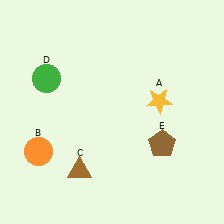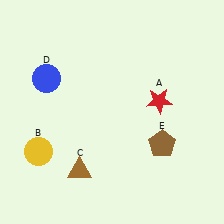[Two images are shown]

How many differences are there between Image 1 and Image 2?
There are 3 differences between the two images.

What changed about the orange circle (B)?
In Image 1, B is orange. In Image 2, it changed to yellow.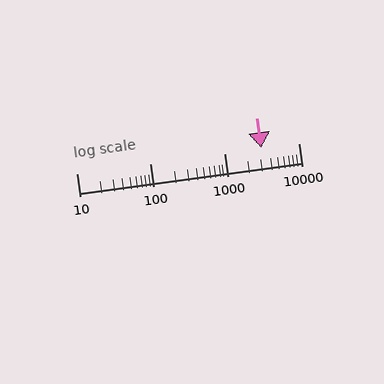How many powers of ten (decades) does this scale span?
The scale spans 3 decades, from 10 to 10000.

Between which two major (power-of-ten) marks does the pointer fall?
The pointer is between 1000 and 10000.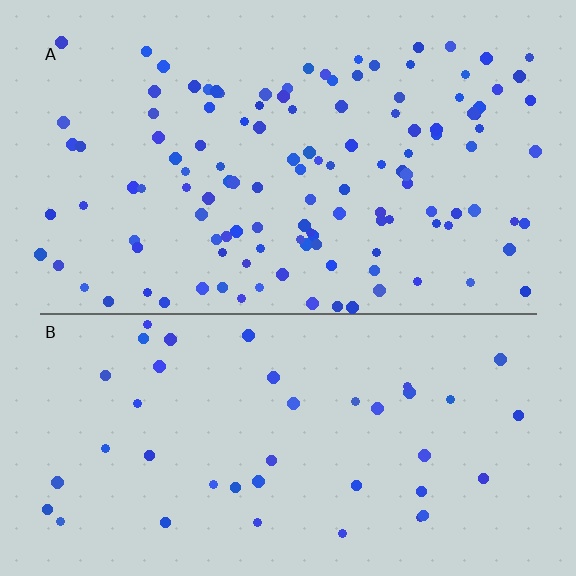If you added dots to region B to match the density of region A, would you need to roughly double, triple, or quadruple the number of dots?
Approximately triple.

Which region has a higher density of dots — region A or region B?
A (the top).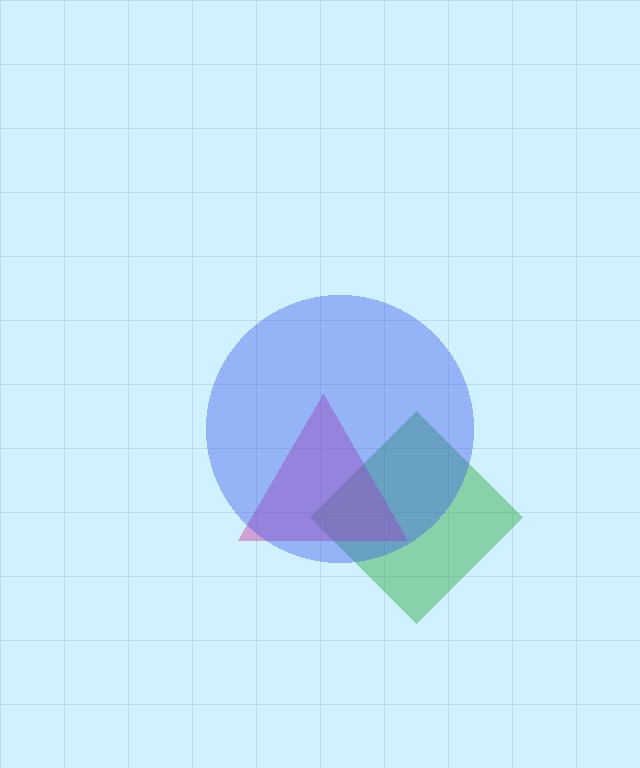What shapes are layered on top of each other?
The layered shapes are: a green diamond, a magenta triangle, a blue circle.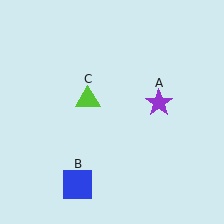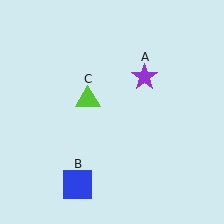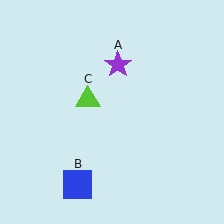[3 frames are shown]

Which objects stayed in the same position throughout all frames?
Blue square (object B) and lime triangle (object C) remained stationary.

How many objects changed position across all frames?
1 object changed position: purple star (object A).